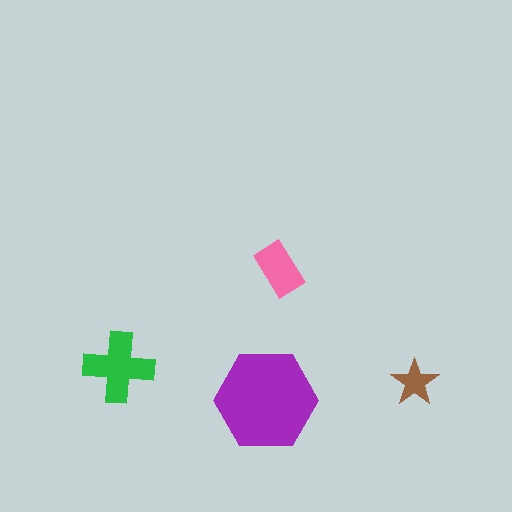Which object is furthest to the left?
The green cross is leftmost.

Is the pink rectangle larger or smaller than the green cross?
Smaller.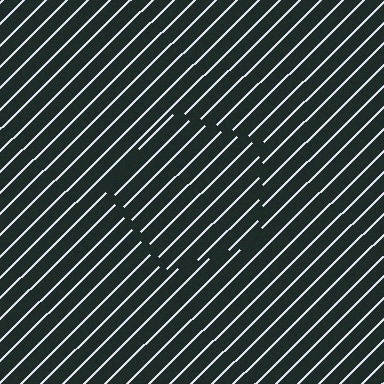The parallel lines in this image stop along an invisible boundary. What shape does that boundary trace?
An illusory pentagon. The interior of the shape contains the same grating, shifted by half a period — the contour is defined by the phase discontinuity where line-ends from the inner and outer gratings abut.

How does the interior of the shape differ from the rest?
The interior of the shape contains the same grating, shifted by half a period — the contour is defined by the phase discontinuity where line-ends from the inner and outer gratings abut.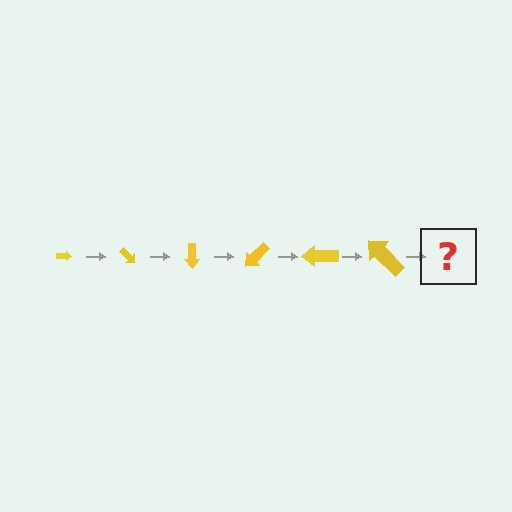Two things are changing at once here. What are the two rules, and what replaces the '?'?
The two rules are that the arrow grows larger each step and it rotates 45 degrees each step. The '?' should be an arrow, larger than the previous one and rotated 270 degrees from the start.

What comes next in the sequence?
The next element should be an arrow, larger than the previous one and rotated 270 degrees from the start.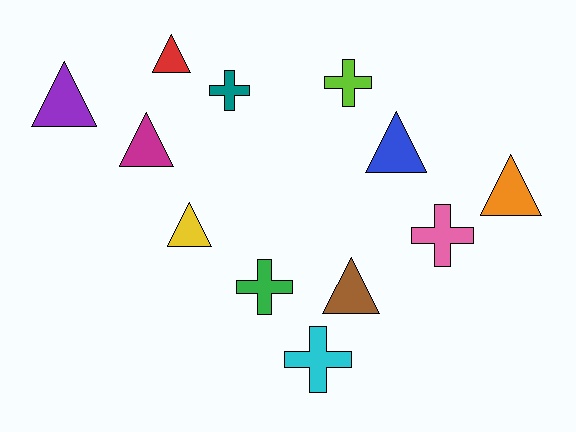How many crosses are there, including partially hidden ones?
There are 5 crosses.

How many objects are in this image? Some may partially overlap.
There are 12 objects.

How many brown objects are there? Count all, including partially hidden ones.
There is 1 brown object.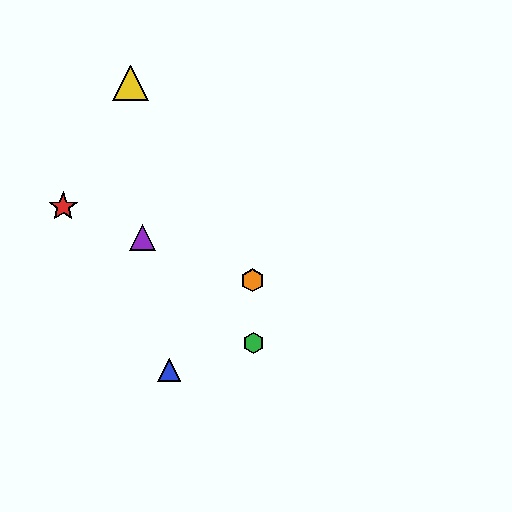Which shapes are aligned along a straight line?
The red star, the purple triangle, the orange hexagon are aligned along a straight line.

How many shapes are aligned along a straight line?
3 shapes (the red star, the purple triangle, the orange hexagon) are aligned along a straight line.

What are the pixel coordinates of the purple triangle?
The purple triangle is at (143, 237).